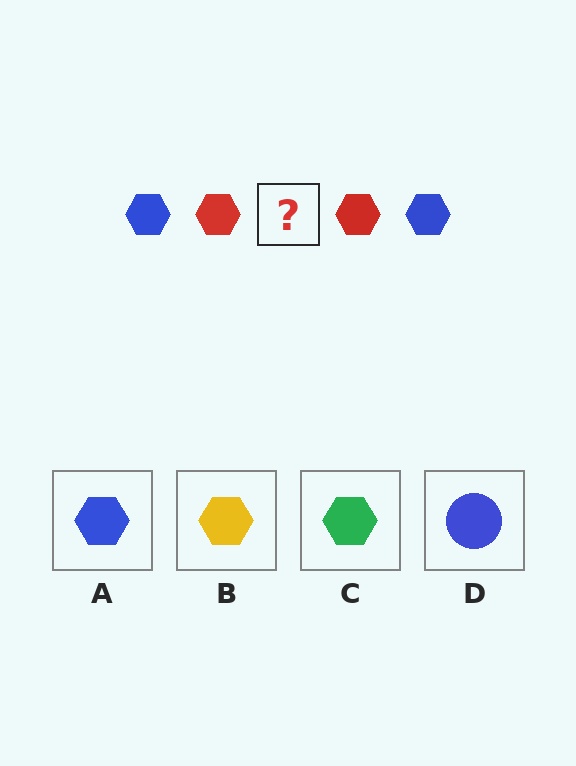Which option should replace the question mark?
Option A.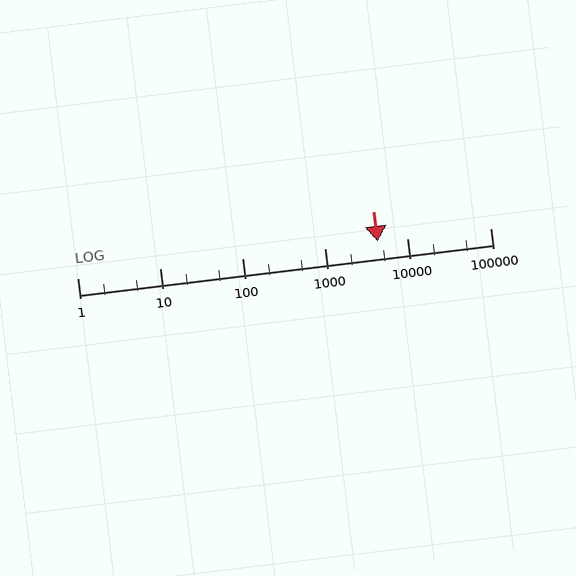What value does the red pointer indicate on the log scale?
The pointer indicates approximately 4300.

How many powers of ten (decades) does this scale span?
The scale spans 5 decades, from 1 to 100000.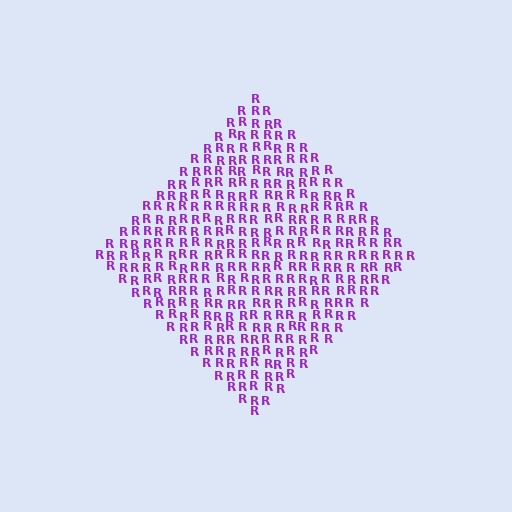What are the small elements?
The small elements are letter R's.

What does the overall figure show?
The overall figure shows a diamond.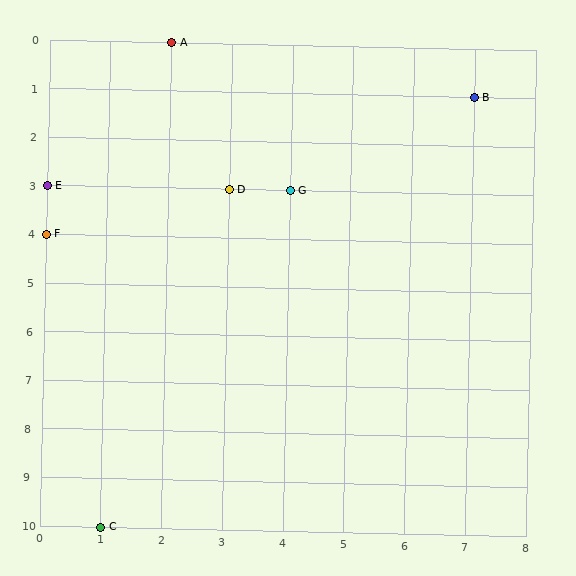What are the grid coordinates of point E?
Point E is at grid coordinates (0, 3).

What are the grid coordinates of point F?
Point F is at grid coordinates (0, 4).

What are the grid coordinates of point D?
Point D is at grid coordinates (3, 3).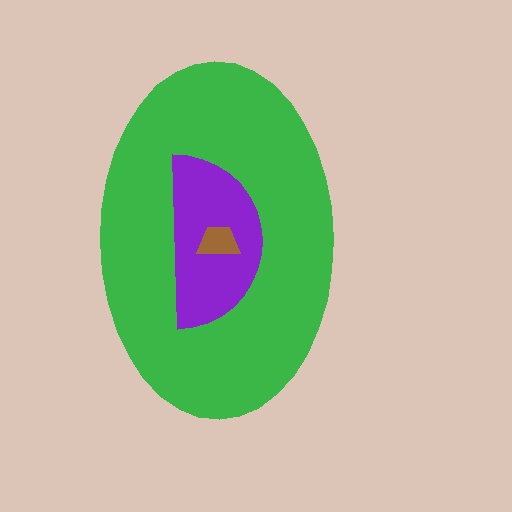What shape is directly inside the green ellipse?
The purple semicircle.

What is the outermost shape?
The green ellipse.